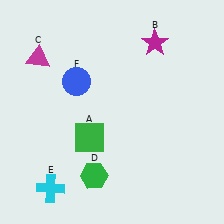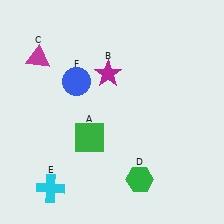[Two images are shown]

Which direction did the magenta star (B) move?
The magenta star (B) moved left.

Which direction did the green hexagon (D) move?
The green hexagon (D) moved right.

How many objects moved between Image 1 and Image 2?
2 objects moved between the two images.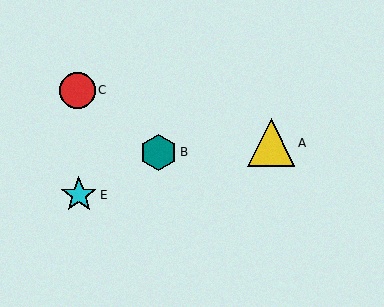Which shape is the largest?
The yellow triangle (labeled A) is the largest.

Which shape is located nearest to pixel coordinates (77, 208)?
The cyan star (labeled E) at (79, 195) is nearest to that location.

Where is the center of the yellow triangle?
The center of the yellow triangle is at (271, 143).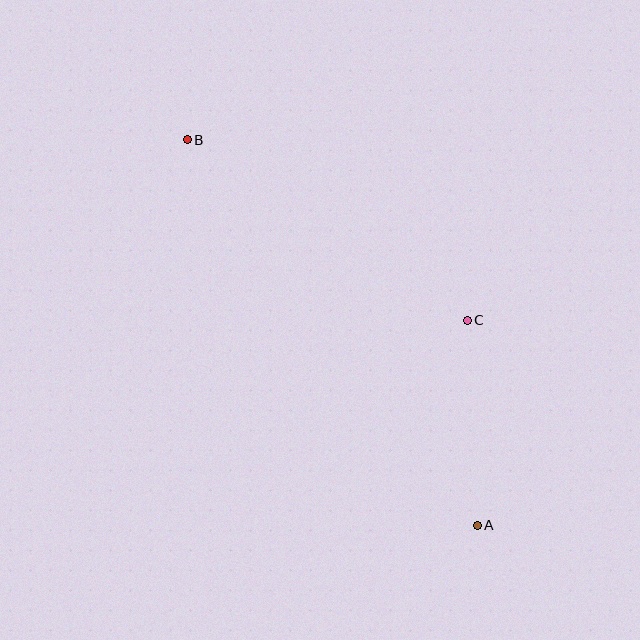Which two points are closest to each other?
Points A and C are closest to each other.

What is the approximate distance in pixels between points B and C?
The distance between B and C is approximately 333 pixels.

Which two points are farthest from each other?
Points A and B are farthest from each other.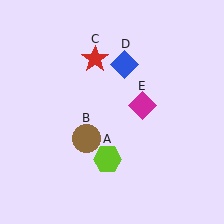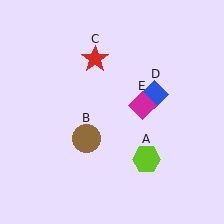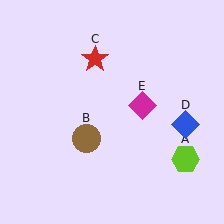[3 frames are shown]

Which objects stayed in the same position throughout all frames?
Brown circle (object B) and red star (object C) and magenta diamond (object E) remained stationary.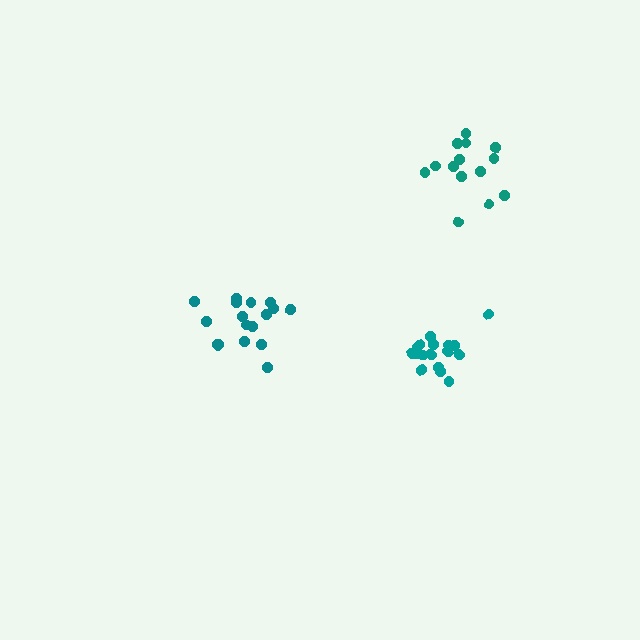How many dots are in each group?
Group 1: 17 dots, Group 2: 17 dots, Group 3: 14 dots (48 total).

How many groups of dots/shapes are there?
There are 3 groups.